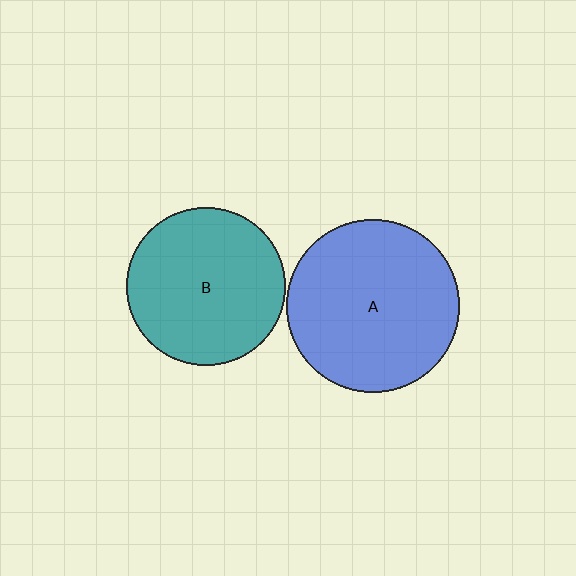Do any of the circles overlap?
No, none of the circles overlap.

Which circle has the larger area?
Circle A (blue).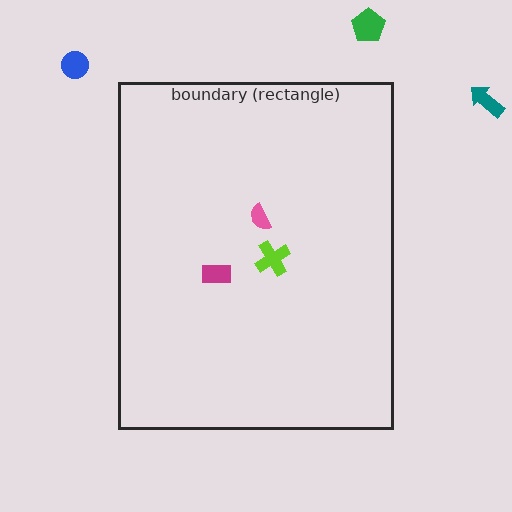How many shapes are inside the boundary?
3 inside, 3 outside.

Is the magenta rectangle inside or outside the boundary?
Inside.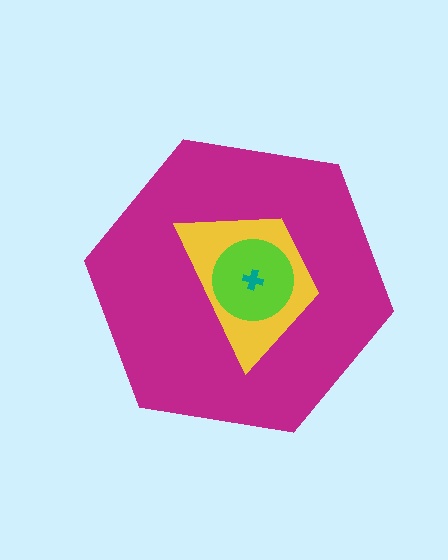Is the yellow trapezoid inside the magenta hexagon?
Yes.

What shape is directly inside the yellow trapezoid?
The lime circle.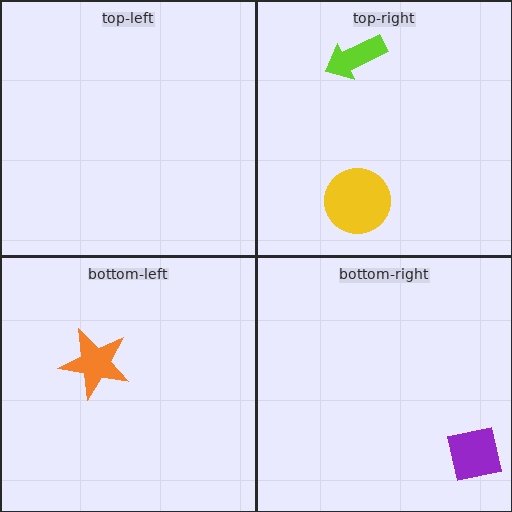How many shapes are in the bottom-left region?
1.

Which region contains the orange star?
The bottom-left region.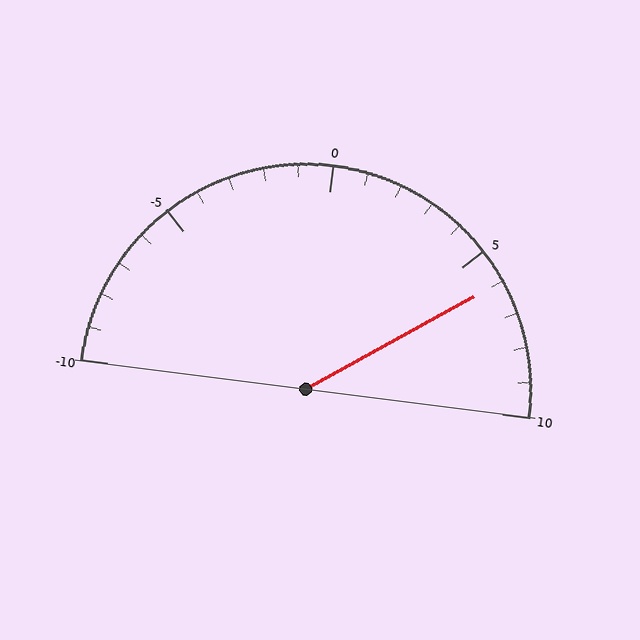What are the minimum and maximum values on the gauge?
The gauge ranges from -10 to 10.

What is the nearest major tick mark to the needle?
The nearest major tick mark is 5.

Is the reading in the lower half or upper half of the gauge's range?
The reading is in the upper half of the range (-10 to 10).